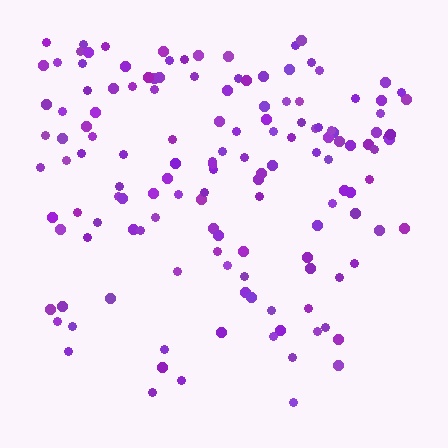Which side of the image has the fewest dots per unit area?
The bottom.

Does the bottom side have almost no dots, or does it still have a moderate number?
Still a moderate number, just noticeably fewer than the top.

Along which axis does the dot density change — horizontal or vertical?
Vertical.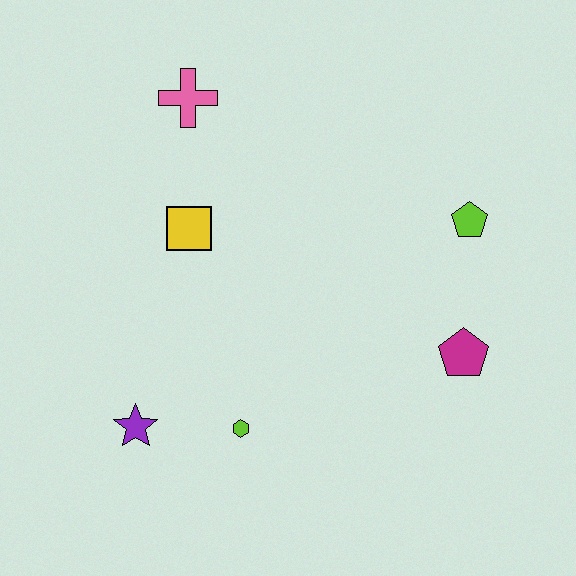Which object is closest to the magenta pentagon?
The lime pentagon is closest to the magenta pentagon.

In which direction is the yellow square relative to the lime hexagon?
The yellow square is above the lime hexagon.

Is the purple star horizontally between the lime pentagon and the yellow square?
No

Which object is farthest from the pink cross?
The magenta pentagon is farthest from the pink cross.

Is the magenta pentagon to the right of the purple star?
Yes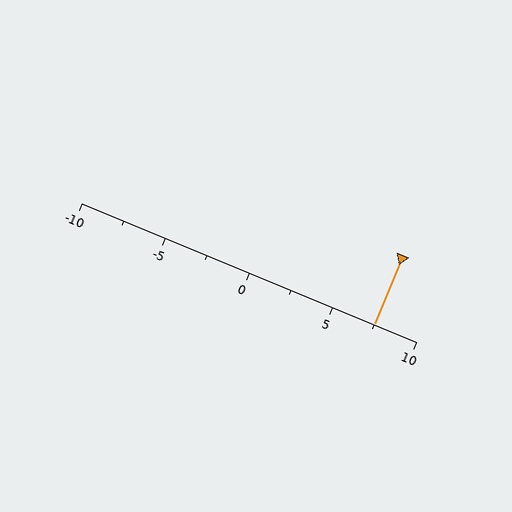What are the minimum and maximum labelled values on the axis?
The axis runs from -10 to 10.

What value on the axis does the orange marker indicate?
The marker indicates approximately 7.5.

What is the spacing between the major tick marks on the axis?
The major ticks are spaced 5 apart.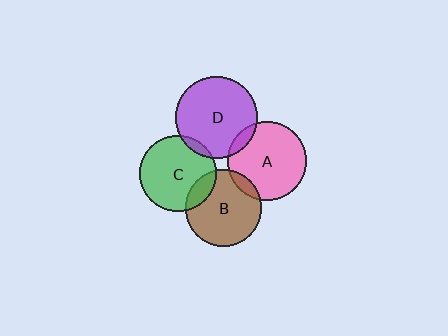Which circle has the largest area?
Circle D (purple).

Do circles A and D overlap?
Yes.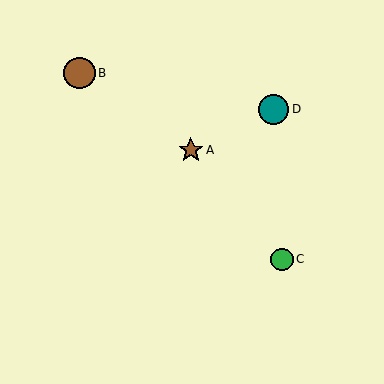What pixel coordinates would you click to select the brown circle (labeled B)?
Click at (80, 73) to select the brown circle B.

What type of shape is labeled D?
Shape D is a teal circle.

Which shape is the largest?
The brown circle (labeled B) is the largest.